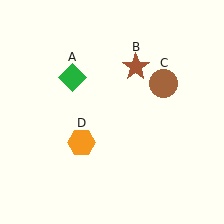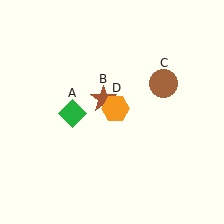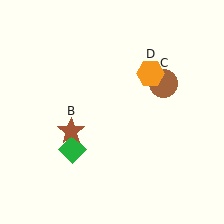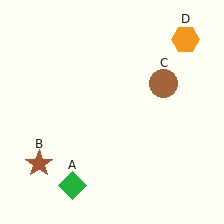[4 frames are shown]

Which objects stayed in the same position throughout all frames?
Brown circle (object C) remained stationary.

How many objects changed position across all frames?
3 objects changed position: green diamond (object A), brown star (object B), orange hexagon (object D).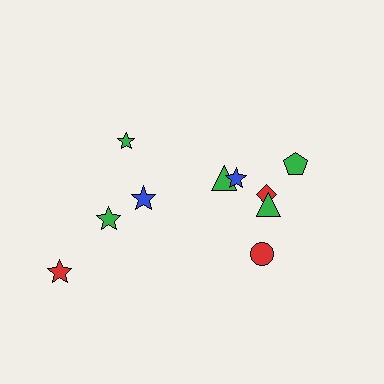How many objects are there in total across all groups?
There are 10 objects.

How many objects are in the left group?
There are 4 objects.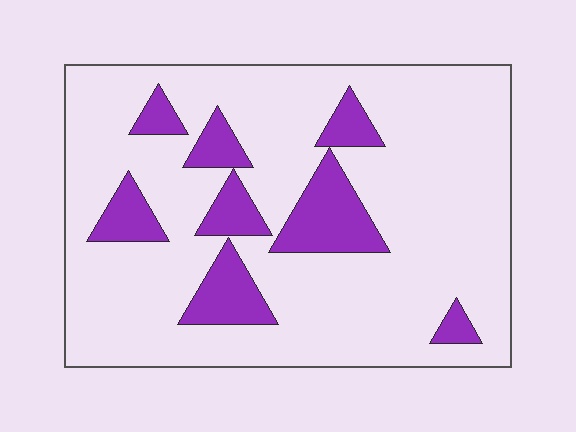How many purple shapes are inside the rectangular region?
8.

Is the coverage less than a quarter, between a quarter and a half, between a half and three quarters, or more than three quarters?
Less than a quarter.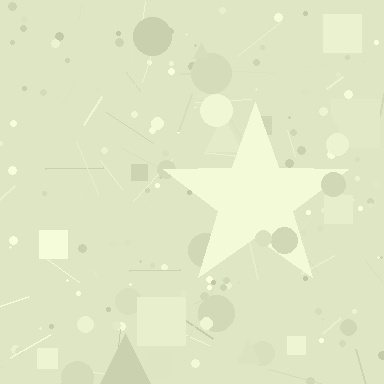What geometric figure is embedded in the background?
A star is embedded in the background.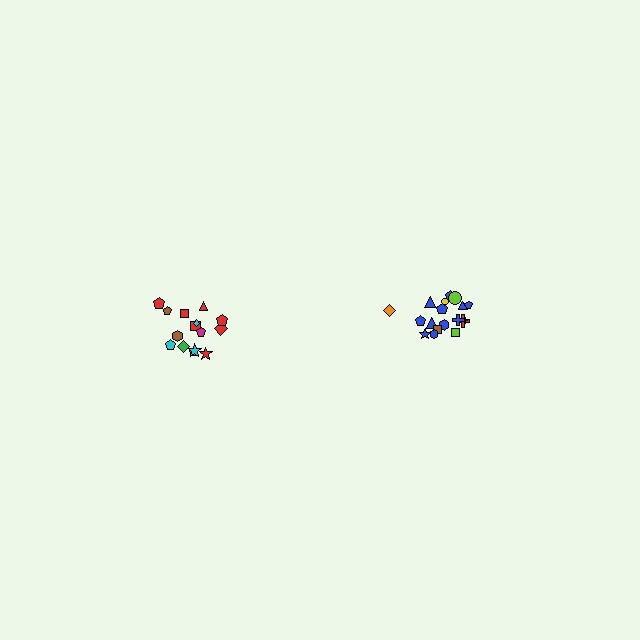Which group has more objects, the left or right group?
The right group.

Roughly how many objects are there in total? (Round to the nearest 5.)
Roughly 35 objects in total.